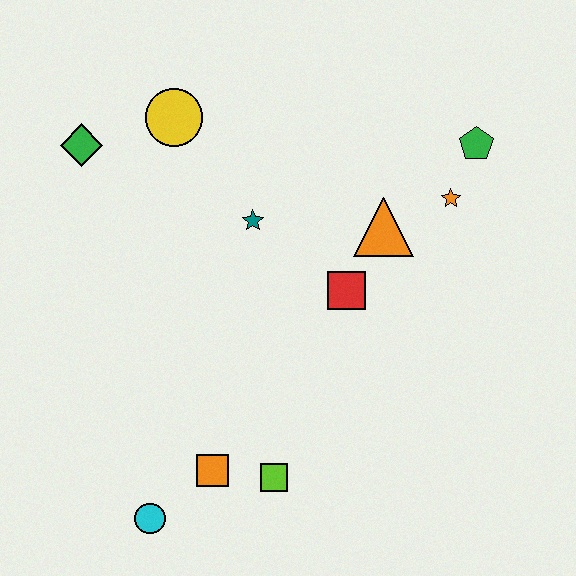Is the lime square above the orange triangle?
No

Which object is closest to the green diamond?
The yellow circle is closest to the green diamond.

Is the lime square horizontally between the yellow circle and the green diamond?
No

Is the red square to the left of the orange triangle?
Yes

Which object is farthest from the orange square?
The green pentagon is farthest from the orange square.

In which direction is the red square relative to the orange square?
The red square is above the orange square.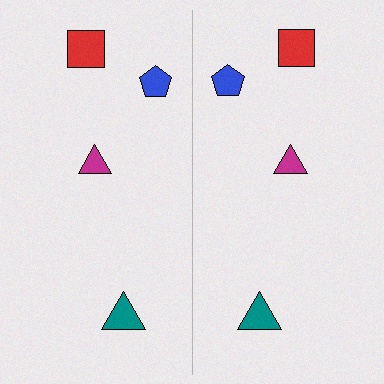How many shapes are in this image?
There are 8 shapes in this image.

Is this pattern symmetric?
Yes, this pattern has bilateral (reflection) symmetry.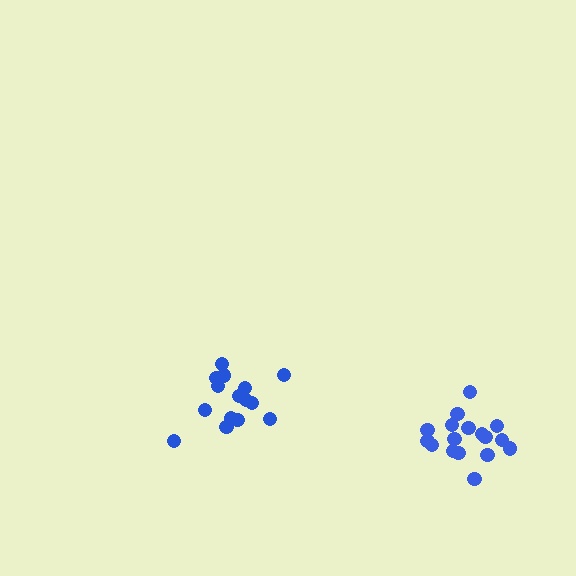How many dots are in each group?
Group 1: 15 dots, Group 2: 17 dots (32 total).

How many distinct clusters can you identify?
There are 2 distinct clusters.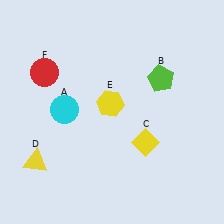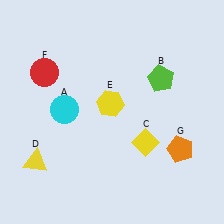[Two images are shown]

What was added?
An orange pentagon (G) was added in Image 2.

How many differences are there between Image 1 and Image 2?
There is 1 difference between the two images.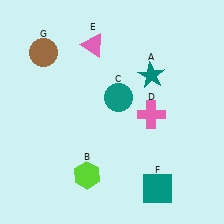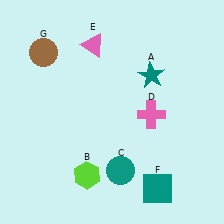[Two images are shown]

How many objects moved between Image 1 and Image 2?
1 object moved between the two images.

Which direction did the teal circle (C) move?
The teal circle (C) moved down.